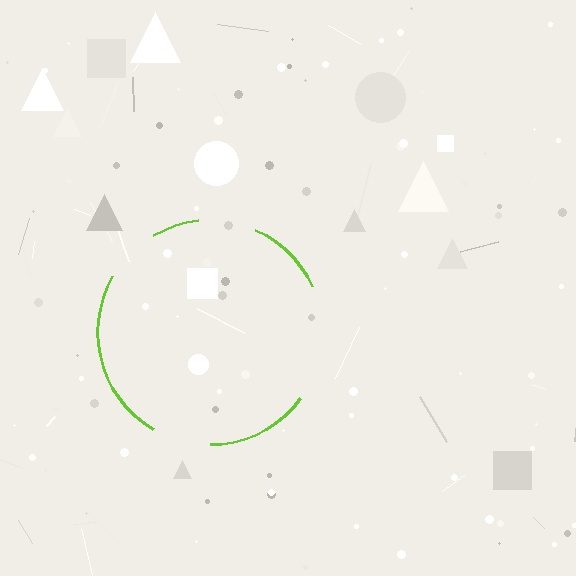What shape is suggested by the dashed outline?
The dashed outline suggests a circle.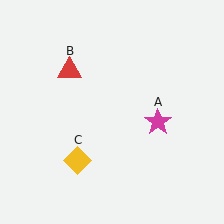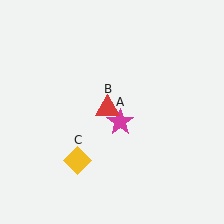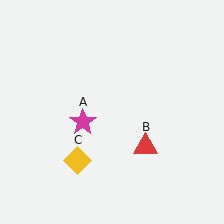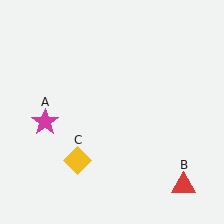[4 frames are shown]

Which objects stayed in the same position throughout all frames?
Yellow diamond (object C) remained stationary.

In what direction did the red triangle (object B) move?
The red triangle (object B) moved down and to the right.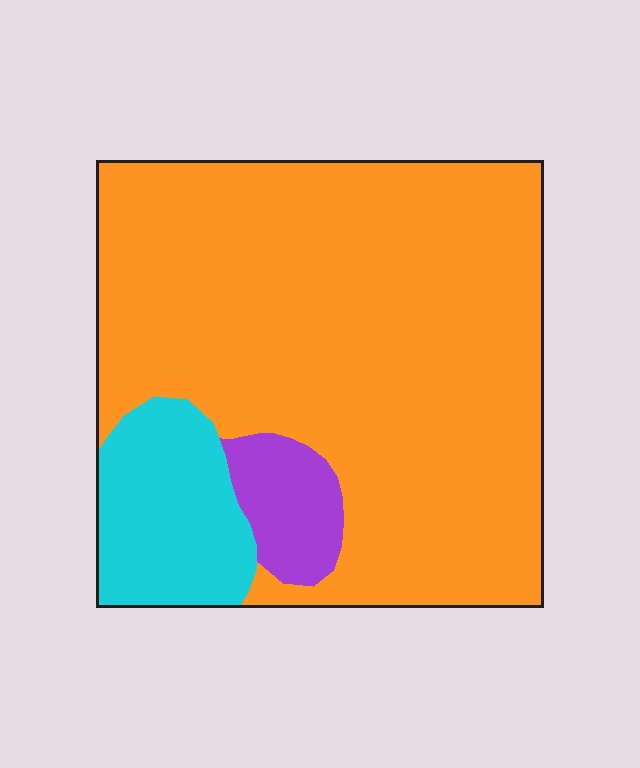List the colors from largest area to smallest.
From largest to smallest: orange, cyan, purple.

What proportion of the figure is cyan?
Cyan covers about 15% of the figure.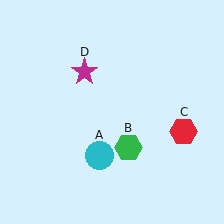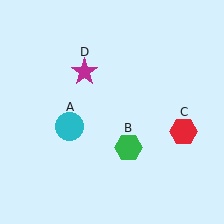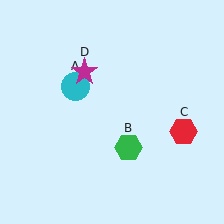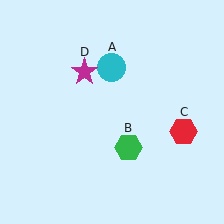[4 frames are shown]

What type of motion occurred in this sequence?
The cyan circle (object A) rotated clockwise around the center of the scene.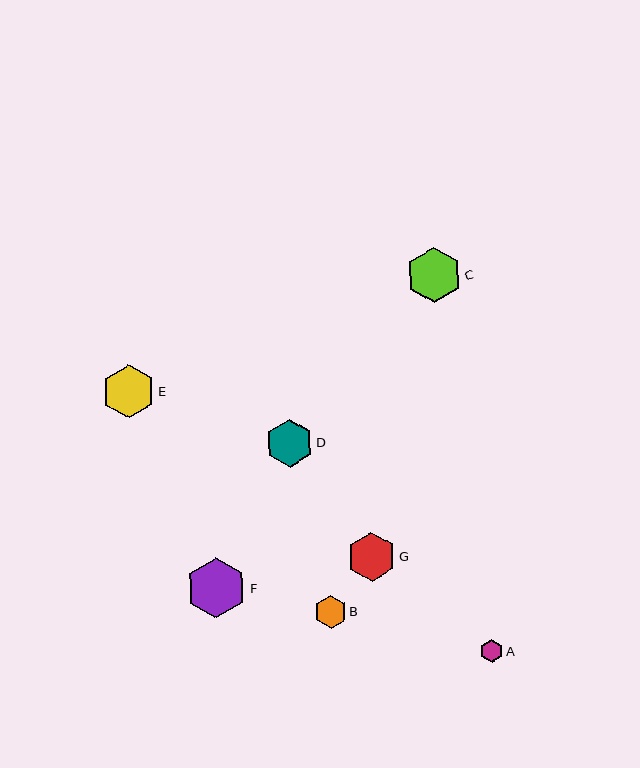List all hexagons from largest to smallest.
From largest to smallest: F, C, E, G, D, B, A.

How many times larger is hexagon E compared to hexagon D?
Hexagon E is approximately 1.1 times the size of hexagon D.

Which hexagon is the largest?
Hexagon F is the largest with a size of approximately 60 pixels.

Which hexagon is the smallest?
Hexagon A is the smallest with a size of approximately 23 pixels.